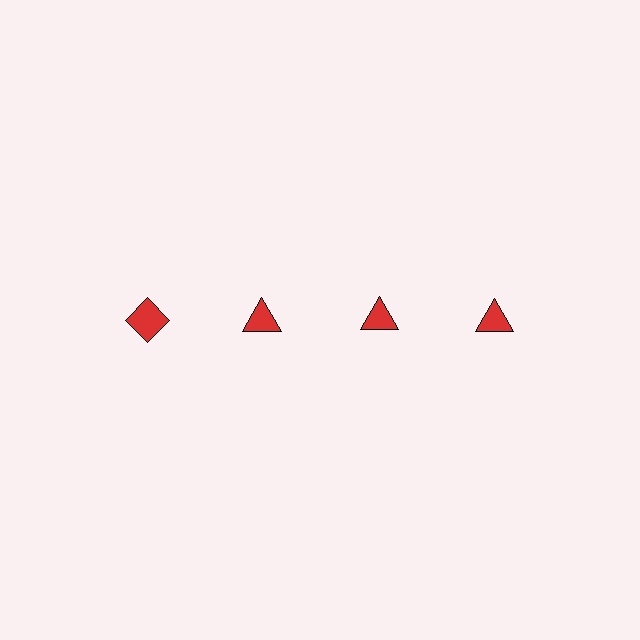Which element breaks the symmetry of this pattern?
The red diamond in the top row, leftmost column breaks the symmetry. All other shapes are red triangles.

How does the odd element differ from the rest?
It has a different shape: diamond instead of triangle.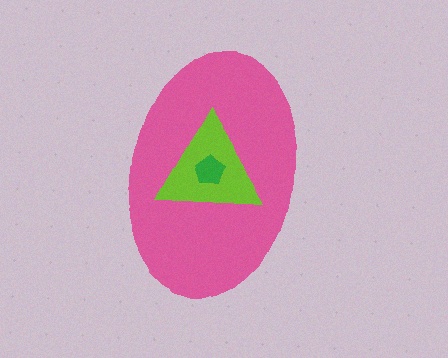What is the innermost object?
The green pentagon.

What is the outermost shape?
The pink ellipse.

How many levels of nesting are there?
3.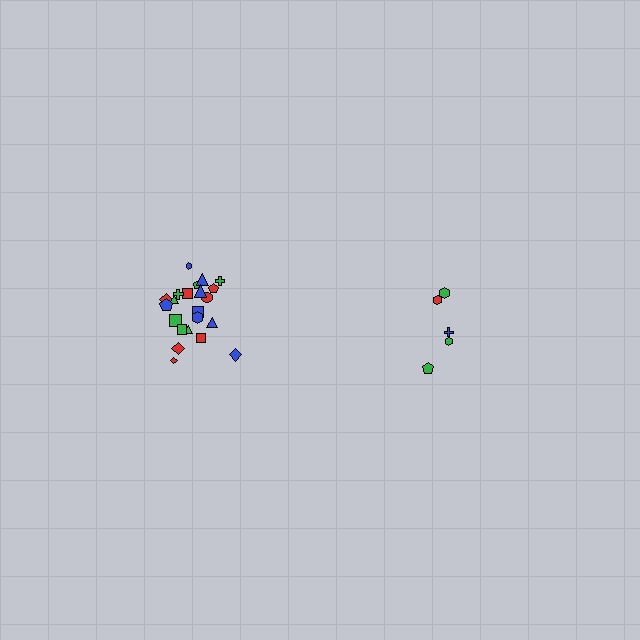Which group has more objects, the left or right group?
The left group.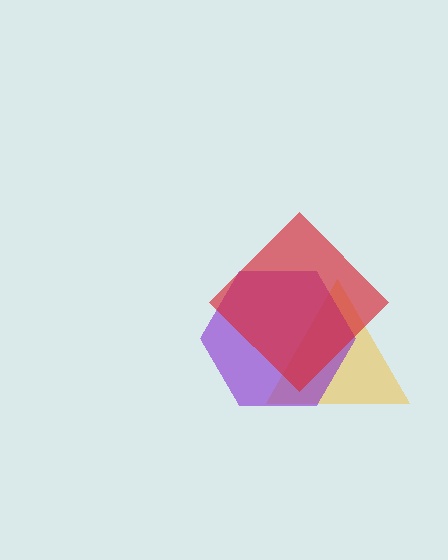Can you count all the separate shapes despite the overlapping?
Yes, there are 3 separate shapes.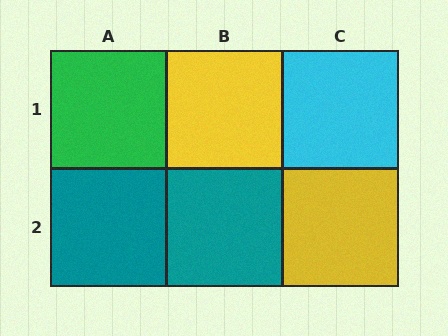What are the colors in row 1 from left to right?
Green, yellow, cyan.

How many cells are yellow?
2 cells are yellow.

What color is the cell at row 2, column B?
Teal.